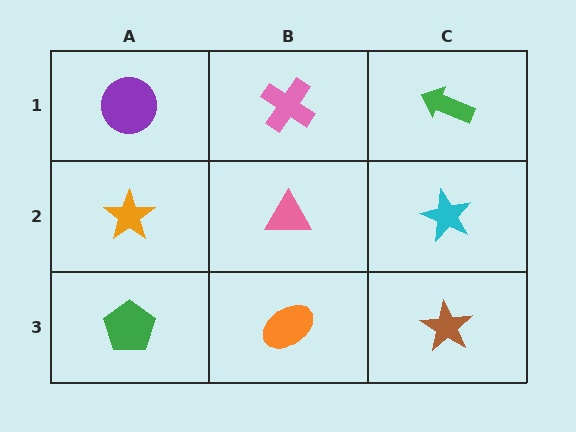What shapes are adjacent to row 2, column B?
A pink cross (row 1, column B), an orange ellipse (row 3, column B), an orange star (row 2, column A), a cyan star (row 2, column C).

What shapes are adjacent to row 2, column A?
A purple circle (row 1, column A), a green pentagon (row 3, column A), a pink triangle (row 2, column B).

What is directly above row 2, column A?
A purple circle.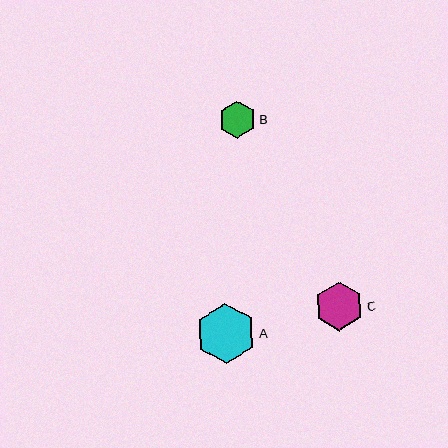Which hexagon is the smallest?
Hexagon B is the smallest with a size of approximately 37 pixels.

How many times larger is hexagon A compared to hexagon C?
Hexagon A is approximately 1.2 times the size of hexagon C.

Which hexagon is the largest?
Hexagon A is the largest with a size of approximately 60 pixels.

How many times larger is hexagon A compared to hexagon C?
Hexagon A is approximately 1.2 times the size of hexagon C.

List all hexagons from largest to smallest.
From largest to smallest: A, C, B.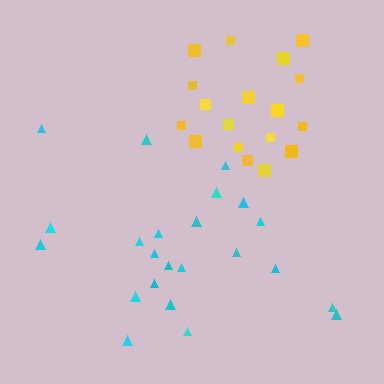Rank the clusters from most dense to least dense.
yellow, cyan.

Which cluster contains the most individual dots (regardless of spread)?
Cyan (23).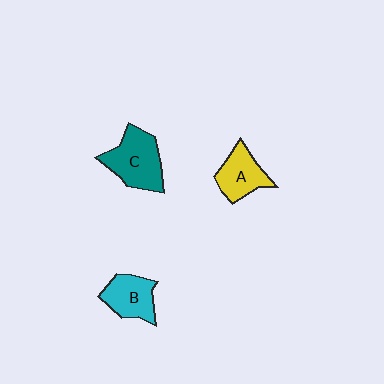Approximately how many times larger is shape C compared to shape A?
Approximately 1.4 times.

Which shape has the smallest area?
Shape A (yellow).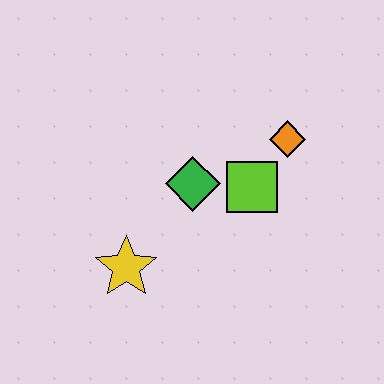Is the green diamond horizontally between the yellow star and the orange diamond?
Yes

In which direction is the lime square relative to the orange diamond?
The lime square is below the orange diamond.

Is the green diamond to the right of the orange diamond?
No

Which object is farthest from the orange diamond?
The yellow star is farthest from the orange diamond.